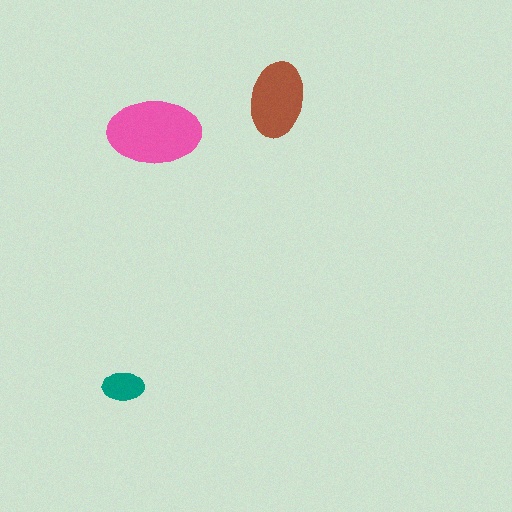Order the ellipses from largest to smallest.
the pink one, the brown one, the teal one.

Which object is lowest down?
The teal ellipse is bottommost.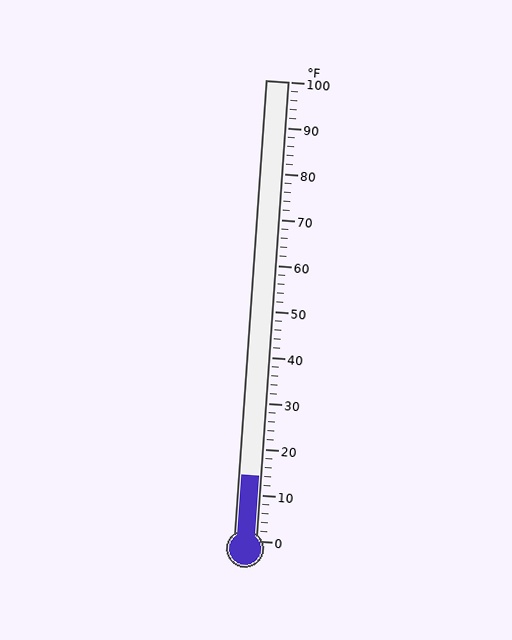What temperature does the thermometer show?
The thermometer shows approximately 14°F.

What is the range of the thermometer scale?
The thermometer scale ranges from 0°F to 100°F.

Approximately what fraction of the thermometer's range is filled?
The thermometer is filled to approximately 15% of its range.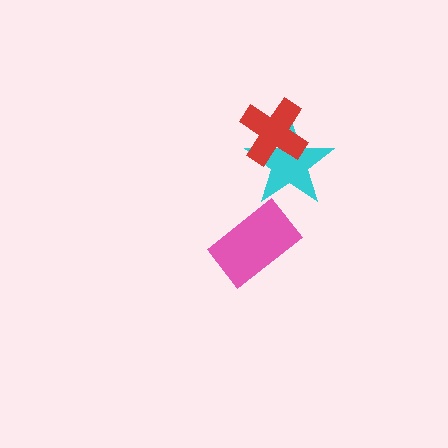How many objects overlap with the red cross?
1 object overlaps with the red cross.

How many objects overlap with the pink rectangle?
0 objects overlap with the pink rectangle.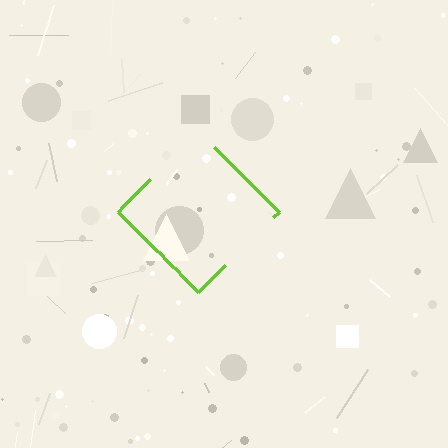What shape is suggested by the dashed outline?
The dashed outline suggests a diamond.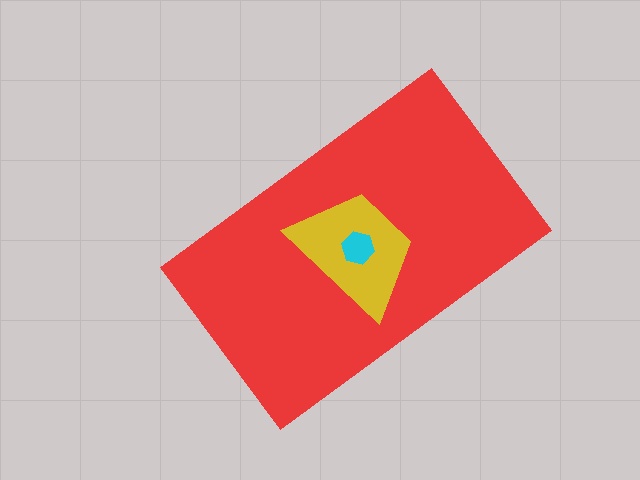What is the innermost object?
The cyan hexagon.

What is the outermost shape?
The red rectangle.